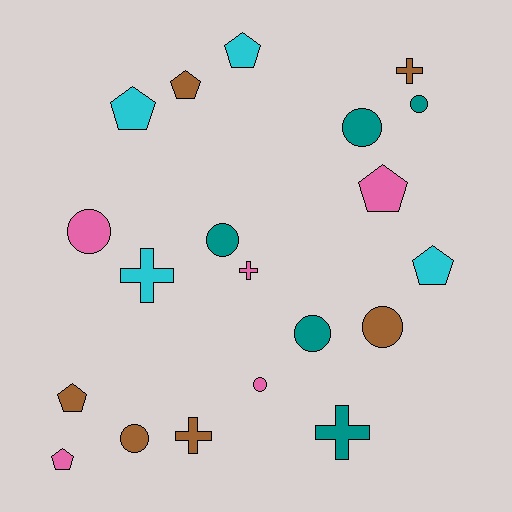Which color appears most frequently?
Brown, with 6 objects.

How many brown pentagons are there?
There are 2 brown pentagons.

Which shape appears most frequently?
Circle, with 8 objects.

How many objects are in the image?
There are 20 objects.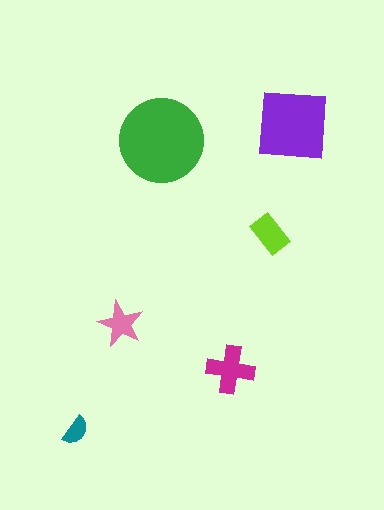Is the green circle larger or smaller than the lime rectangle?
Larger.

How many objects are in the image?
There are 6 objects in the image.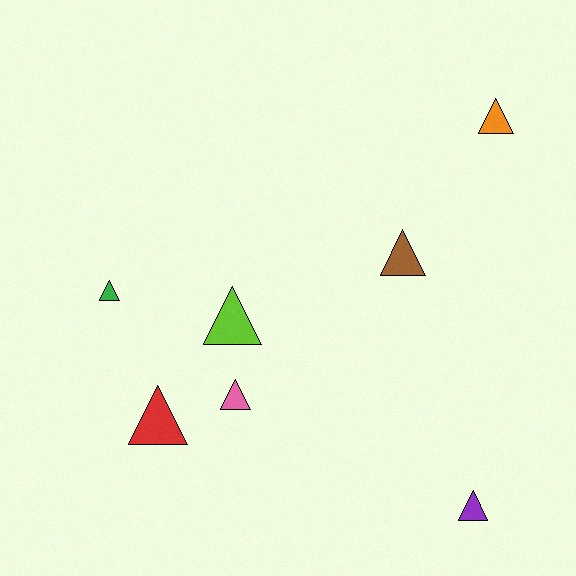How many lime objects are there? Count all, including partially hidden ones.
There is 1 lime object.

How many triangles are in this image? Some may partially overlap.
There are 7 triangles.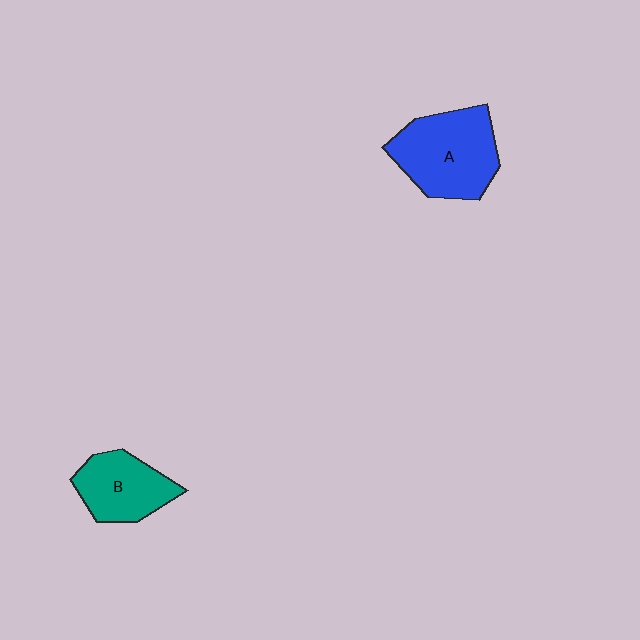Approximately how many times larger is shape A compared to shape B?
Approximately 1.4 times.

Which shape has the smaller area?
Shape B (teal).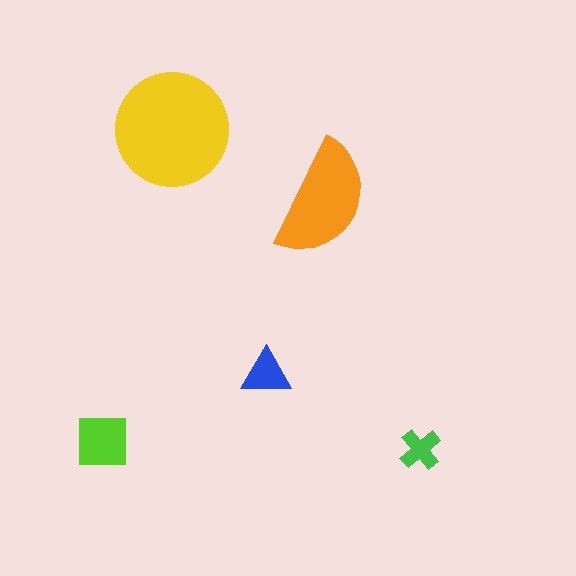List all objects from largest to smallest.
The yellow circle, the orange semicircle, the lime square, the blue triangle, the green cross.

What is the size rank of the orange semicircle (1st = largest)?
2nd.